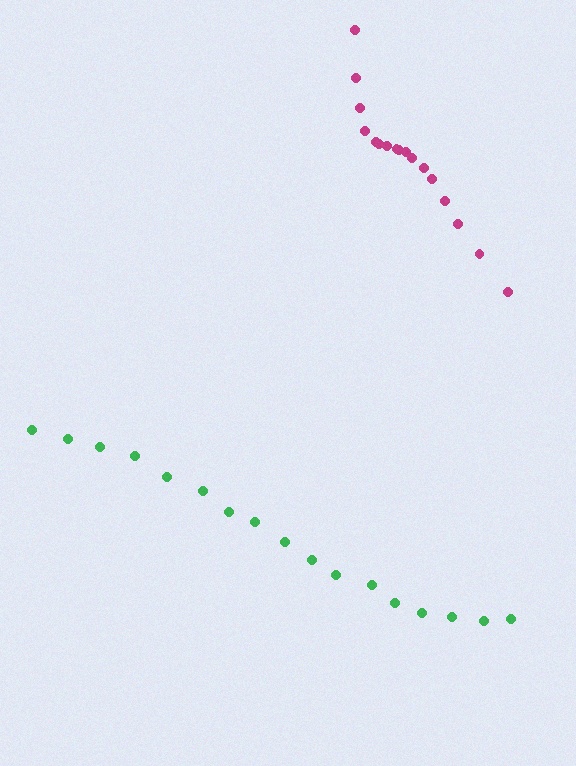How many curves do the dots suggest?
There are 2 distinct paths.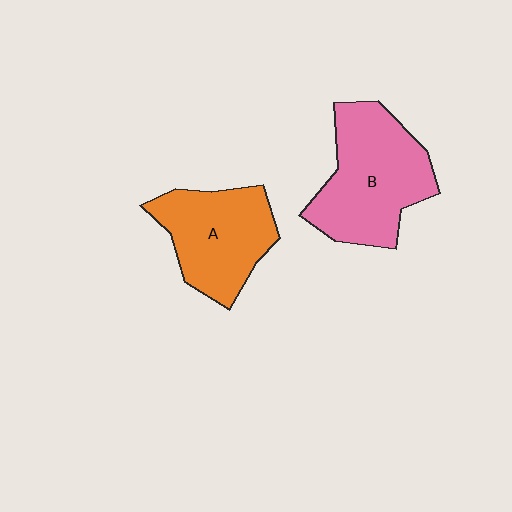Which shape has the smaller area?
Shape A (orange).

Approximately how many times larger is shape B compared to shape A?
Approximately 1.2 times.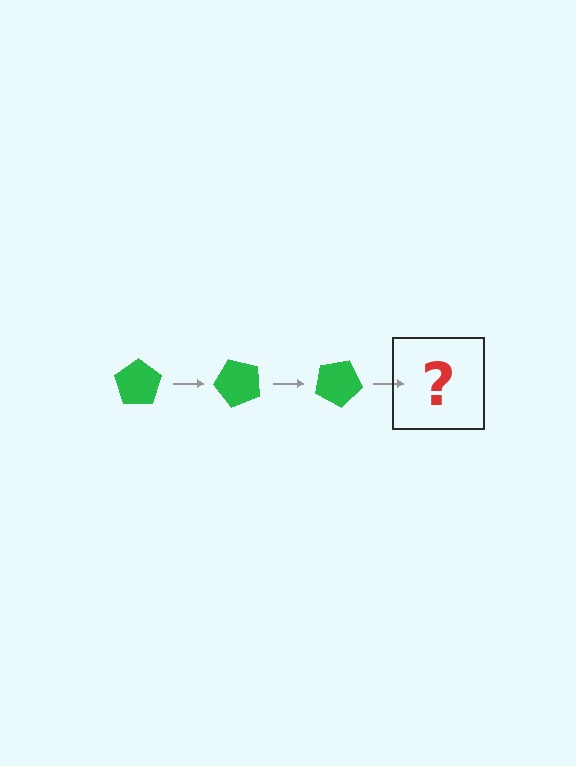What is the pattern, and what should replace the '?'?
The pattern is that the pentagon rotates 50 degrees each step. The '?' should be a green pentagon rotated 150 degrees.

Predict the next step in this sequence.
The next step is a green pentagon rotated 150 degrees.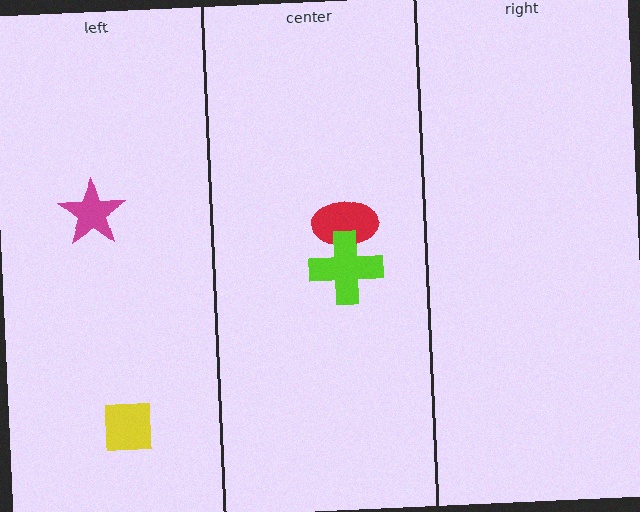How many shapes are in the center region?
2.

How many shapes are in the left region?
2.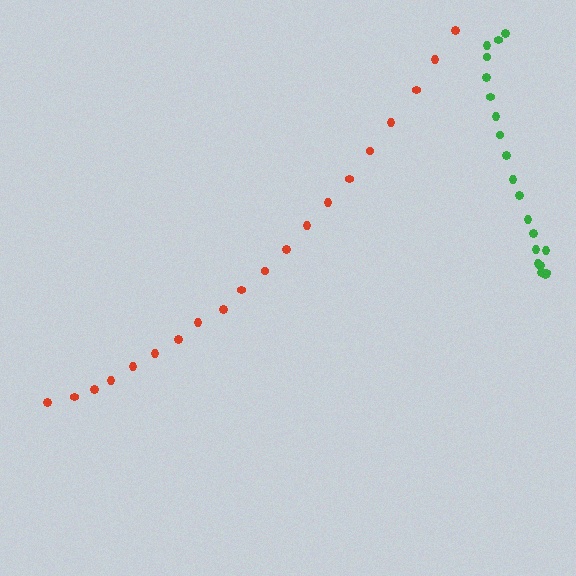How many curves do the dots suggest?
There are 2 distinct paths.